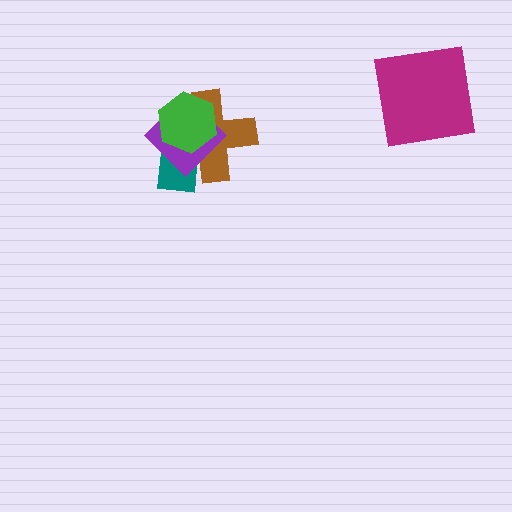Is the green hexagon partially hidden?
No, no other shape covers it.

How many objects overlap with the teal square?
3 objects overlap with the teal square.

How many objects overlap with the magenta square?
0 objects overlap with the magenta square.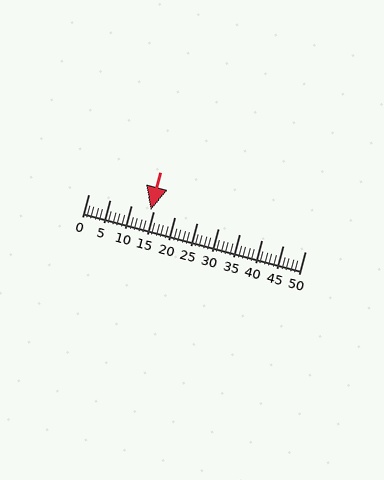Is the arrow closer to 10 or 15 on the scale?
The arrow is closer to 15.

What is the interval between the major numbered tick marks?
The major tick marks are spaced 5 units apart.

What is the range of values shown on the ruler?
The ruler shows values from 0 to 50.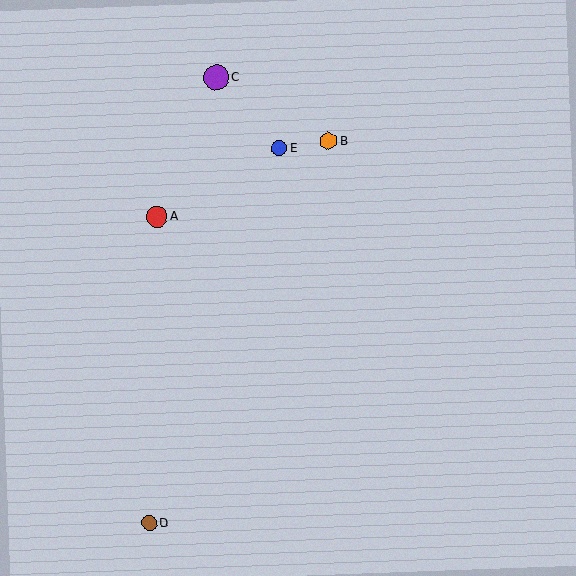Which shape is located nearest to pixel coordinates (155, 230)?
The red circle (labeled A) at (157, 217) is nearest to that location.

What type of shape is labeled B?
Shape B is an orange hexagon.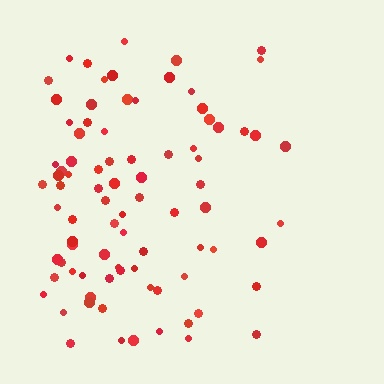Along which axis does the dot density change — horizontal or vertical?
Horizontal.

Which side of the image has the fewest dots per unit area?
The right.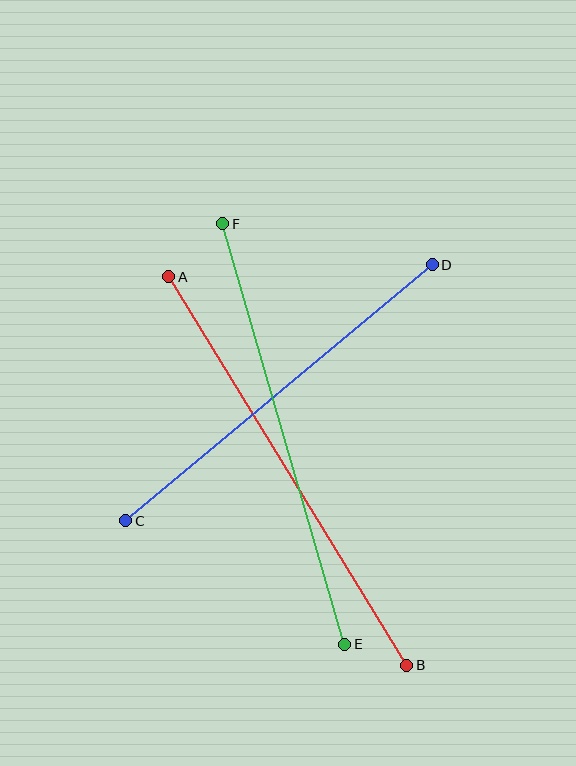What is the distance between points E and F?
The distance is approximately 438 pixels.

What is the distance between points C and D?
The distance is approximately 399 pixels.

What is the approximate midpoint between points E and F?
The midpoint is at approximately (284, 434) pixels.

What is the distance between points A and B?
The distance is approximately 456 pixels.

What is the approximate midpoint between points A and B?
The midpoint is at approximately (288, 471) pixels.